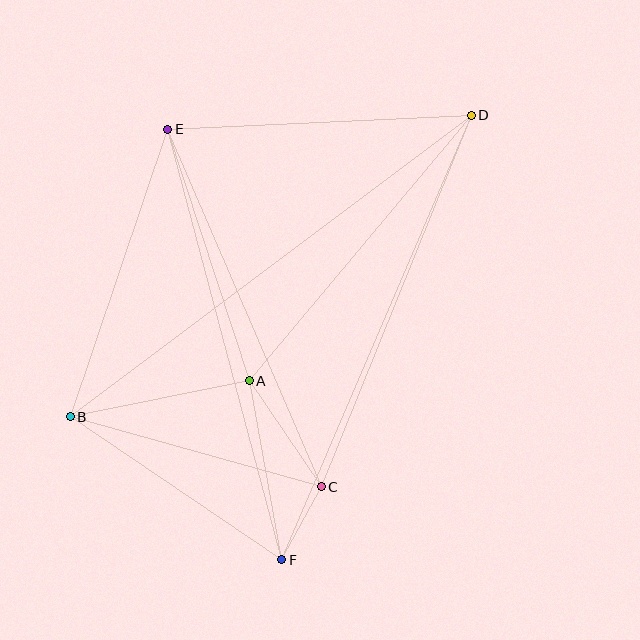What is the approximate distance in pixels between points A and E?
The distance between A and E is approximately 264 pixels.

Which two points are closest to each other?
Points C and F are closest to each other.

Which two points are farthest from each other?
Points B and D are farthest from each other.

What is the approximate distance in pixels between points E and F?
The distance between E and F is approximately 445 pixels.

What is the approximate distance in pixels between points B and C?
The distance between B and C is approximately 261 pixels.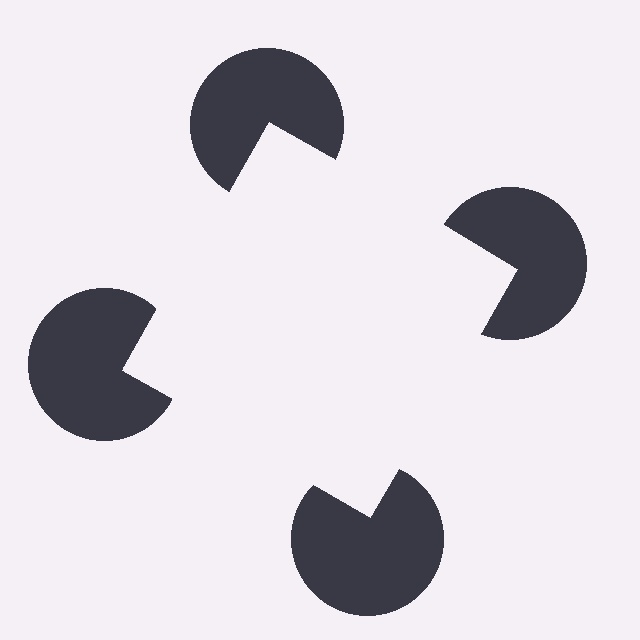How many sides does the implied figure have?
4 sides.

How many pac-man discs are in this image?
There are 4 — one at each vertex of the illusory square.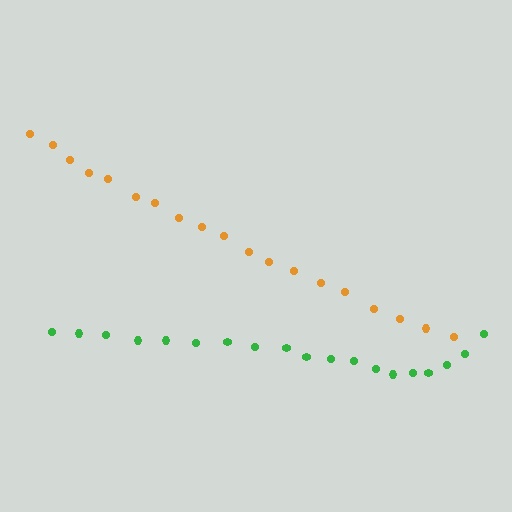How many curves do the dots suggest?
There are 2 distinct paths.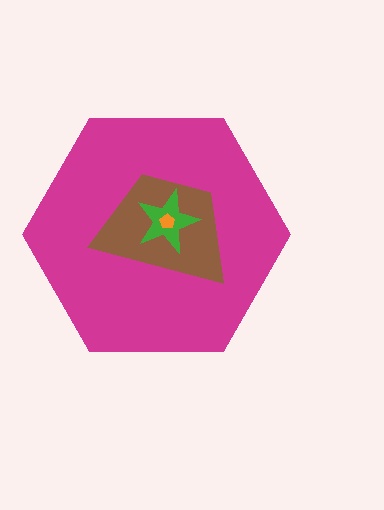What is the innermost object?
The orange pentagon.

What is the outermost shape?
The magenta hexagon.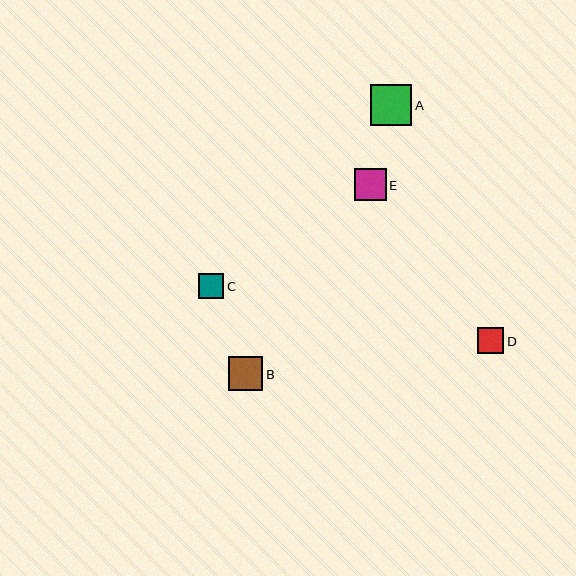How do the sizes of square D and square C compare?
Square D and square C are approximately the same size.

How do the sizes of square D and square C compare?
Square D and square C are approximately the same size.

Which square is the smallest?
Square C is the smallest with a size of approximately 25 pixels.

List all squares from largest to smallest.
From largest to smallest: A, B, E, D, C.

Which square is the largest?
Square A is the largest with a size of approximately 41 pixels.